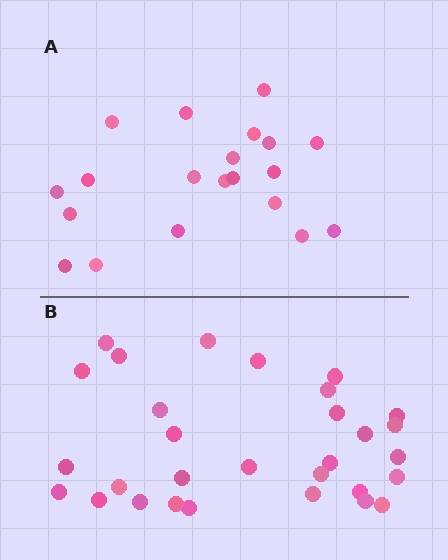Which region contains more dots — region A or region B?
Region B (the bottom region) has more dots.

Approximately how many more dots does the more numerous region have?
Region B has roughly 10 or so more dots than region A.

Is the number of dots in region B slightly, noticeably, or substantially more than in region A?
Region B has substantially more. The ratio is roughly 1.5 to 1.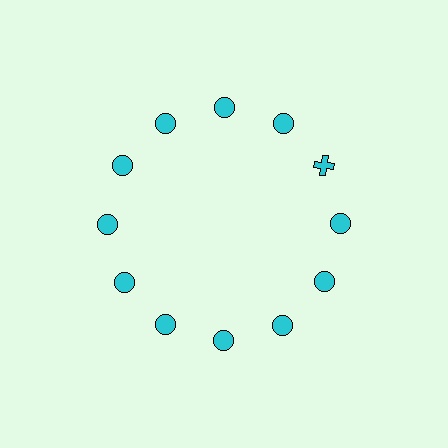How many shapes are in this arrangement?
There are 12 shapes arranged in a ring pattern.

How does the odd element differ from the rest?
It has a different shape: cross instead of circle.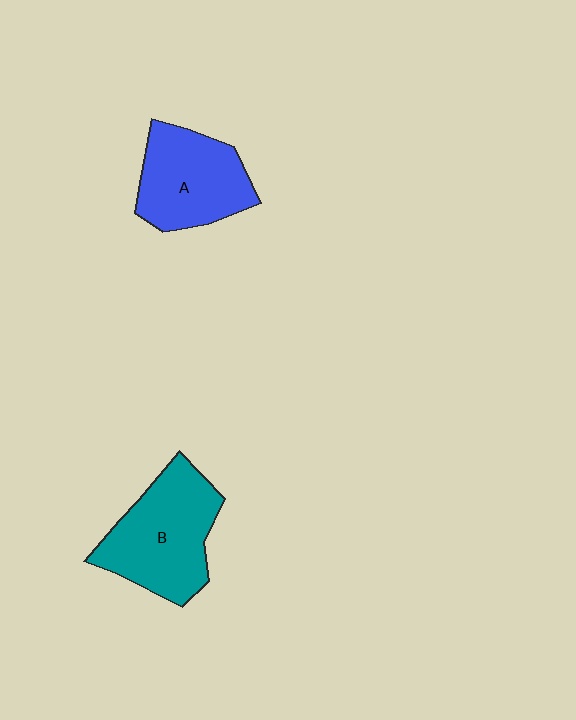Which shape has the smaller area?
Shape A (blue).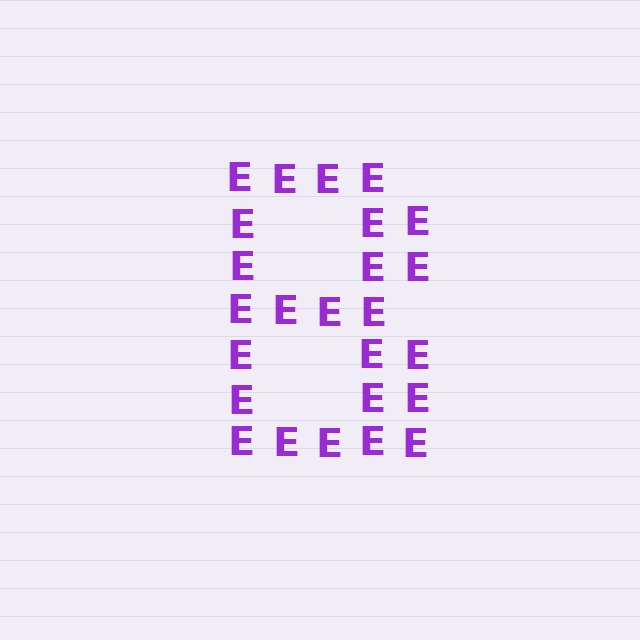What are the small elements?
The small elements are letter E's.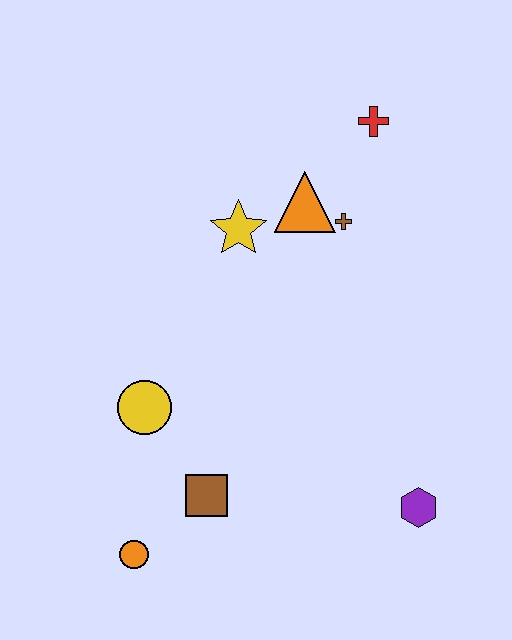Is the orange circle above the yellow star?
No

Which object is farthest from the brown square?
The red cross is farthest from the brown square.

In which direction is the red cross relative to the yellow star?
The red cross is to the right of the yellow star.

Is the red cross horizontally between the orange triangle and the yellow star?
No